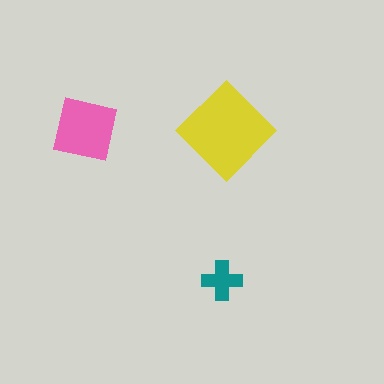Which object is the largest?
The yellow diamond.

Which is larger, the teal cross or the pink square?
The pink square.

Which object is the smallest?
The teal cross.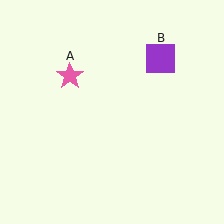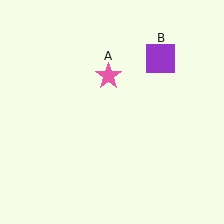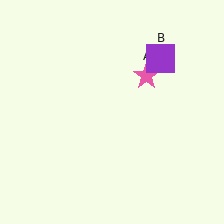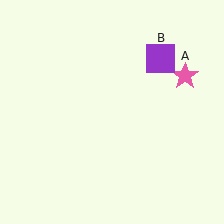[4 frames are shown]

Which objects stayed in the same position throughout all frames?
Purple square (object B) remained stationary.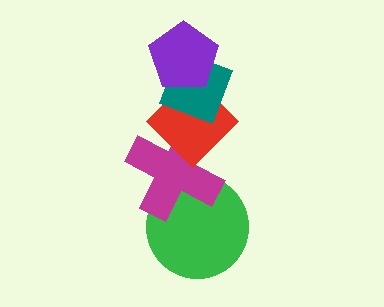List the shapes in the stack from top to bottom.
From top to bottom: the purple pentagon, the teal diamond, the red diamond, the magenta cross, the green circle.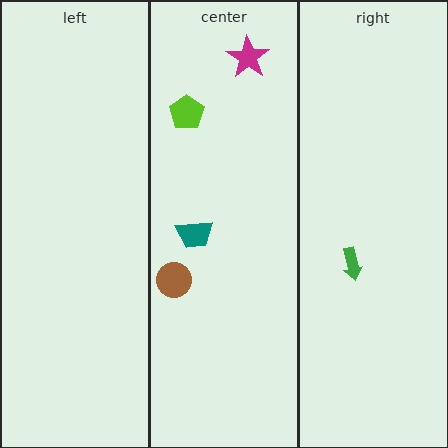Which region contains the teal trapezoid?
The center region.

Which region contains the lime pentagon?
The center region.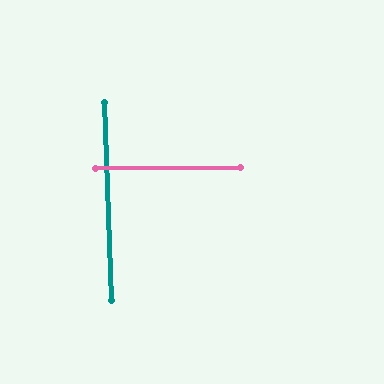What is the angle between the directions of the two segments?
Approximately 88 degrees.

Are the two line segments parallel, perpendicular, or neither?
Perpendicular — they meet at approximately 88°.